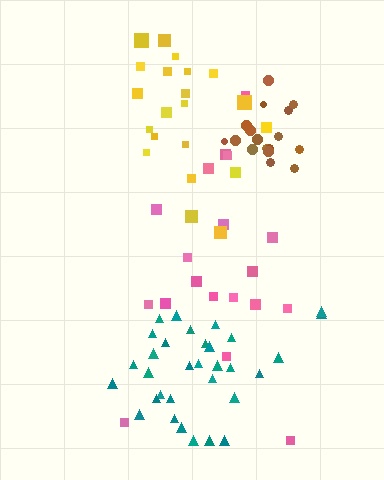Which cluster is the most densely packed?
Brown.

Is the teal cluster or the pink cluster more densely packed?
Teal.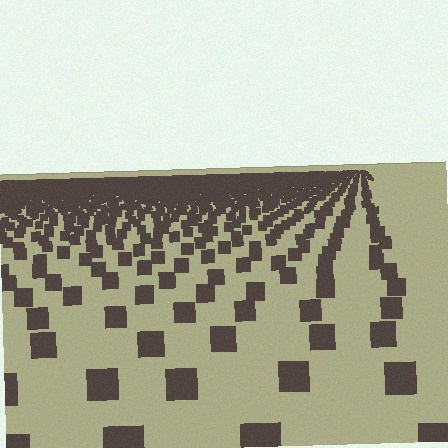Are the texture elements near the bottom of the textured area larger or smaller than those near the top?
Larger. Near the bottom, elements are closer to the viewer and appear at a bigger on-screen size.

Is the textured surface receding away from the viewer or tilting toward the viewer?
The surface is receding away from the viewer. Texture elements get smaller and denser toward the top.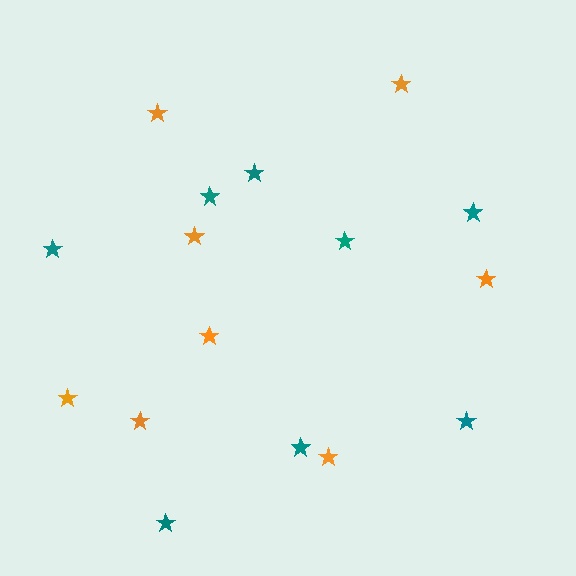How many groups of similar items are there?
There are 2 groups: one group of teal stars (8) and one group of orange stars (8).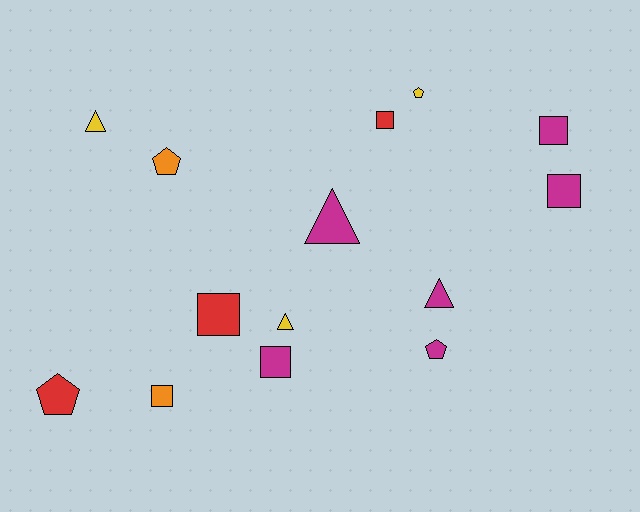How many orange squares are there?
There is 1 orange square.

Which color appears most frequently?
Magenta, with 6 objects.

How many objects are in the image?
There are 14 objects.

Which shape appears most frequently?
Square, with 6 objects.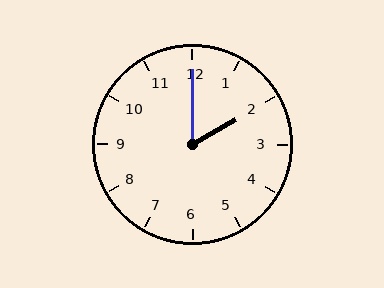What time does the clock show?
2:00.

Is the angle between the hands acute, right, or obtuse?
It is acute.